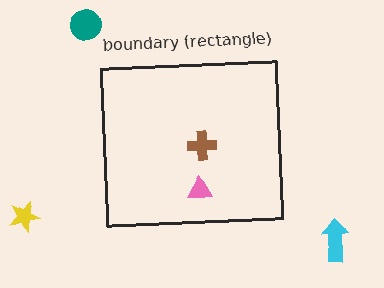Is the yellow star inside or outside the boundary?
Outside.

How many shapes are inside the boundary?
2 inside, 3 outside.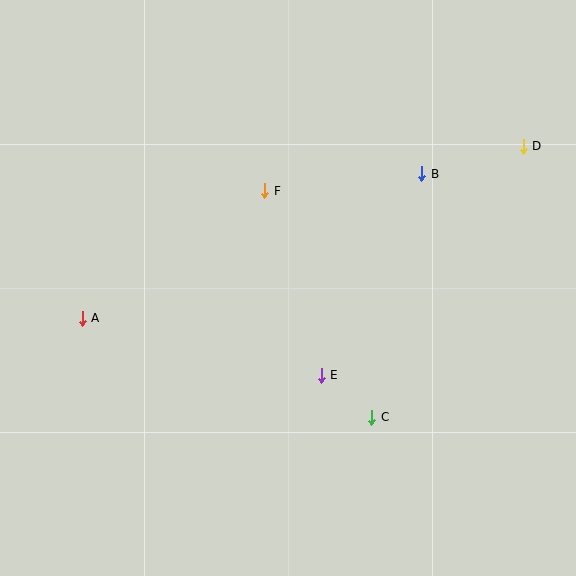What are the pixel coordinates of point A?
Point A is at (82, 318).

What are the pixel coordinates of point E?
Point E is at (321, 376).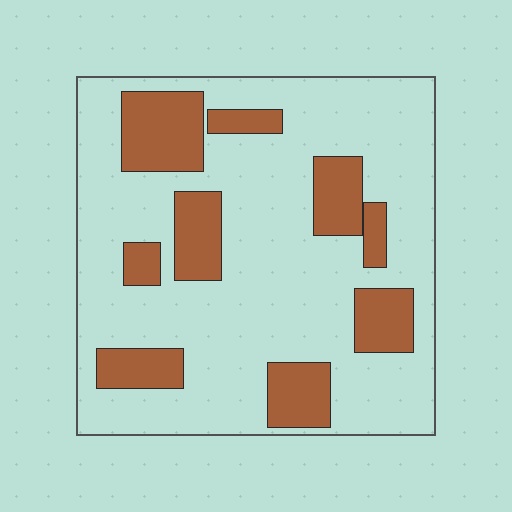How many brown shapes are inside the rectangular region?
9.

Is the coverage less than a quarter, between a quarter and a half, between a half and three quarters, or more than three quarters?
Less than a quarter.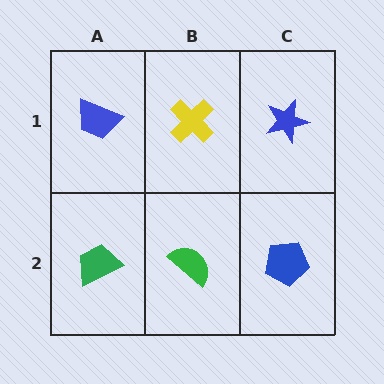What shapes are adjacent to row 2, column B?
A yellow cross (row 1, column B), a green trapezoid (row 2, column A), a blue pentagon (row 2, column C).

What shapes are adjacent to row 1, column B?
A green semicircle (row 2, column B), a blue trapezoid (row 1, column A), a blue star (row 1, column C).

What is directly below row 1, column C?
A blue pentagon.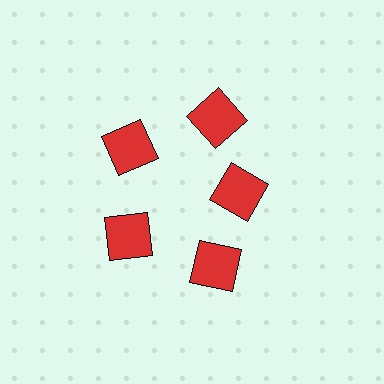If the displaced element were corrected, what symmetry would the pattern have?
It would have 5-fold rotational symmetry — the pattern would map onto itself every 72 degrees.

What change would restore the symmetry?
The symmetry would be restored by moving it outward, back onto the ring so that all 5 squares sit at equal angles and equal distance from the center.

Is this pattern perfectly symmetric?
No. The 5 red squares are arranged in a ring, but one element near the 3 o'clock position is pulled inward toward the center, breaking the 5-fold rotational symmetry.